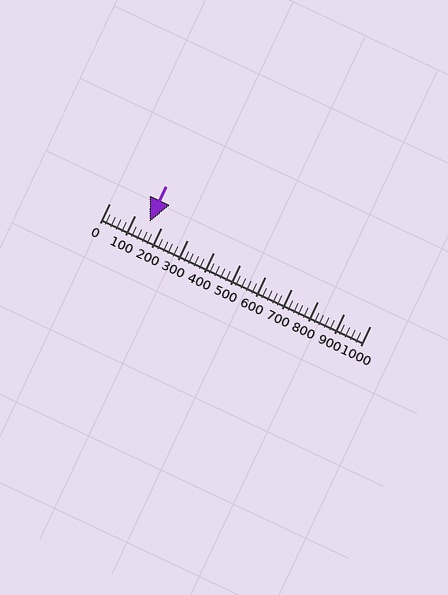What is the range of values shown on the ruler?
The ruler shows values from 0 to 1000.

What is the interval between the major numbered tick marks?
The major tick marks are spaced 100 units apart.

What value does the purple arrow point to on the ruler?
The purple arrow points to approximately 154.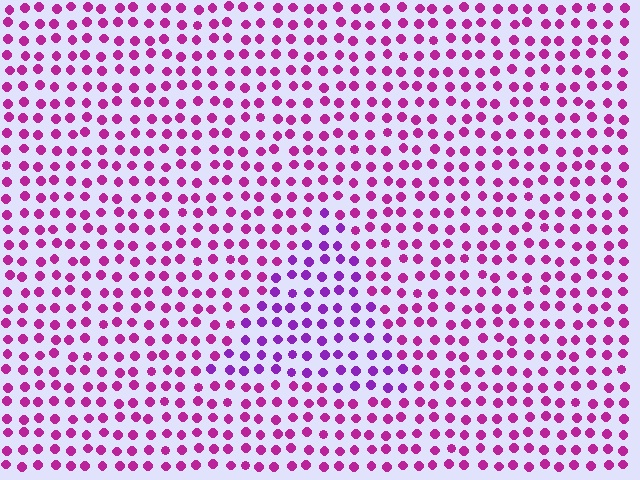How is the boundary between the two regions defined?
The boundary is defined purely by a slight shift in hue (about 31 degrees). Spacing, size, and orientation are identical on both sides.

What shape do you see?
I see a triangle.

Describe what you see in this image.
The image is filled with small magenta elements in a uniform arrangement. A triangle-shaped region is visible where the elements are tinted to a slightly different hue, forming a subtle color boundary.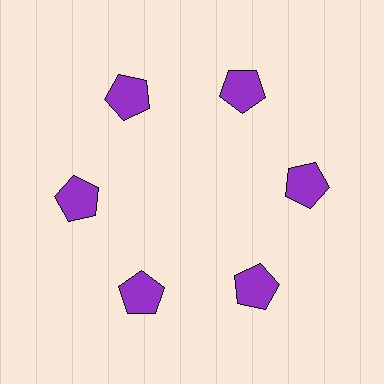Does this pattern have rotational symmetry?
Yes, this pattern has 6-fold rotational symmetry. It looks the same after rotating 60 degrees around the center.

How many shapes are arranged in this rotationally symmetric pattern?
There are 6 shapes, arranged in 6 groups of 1.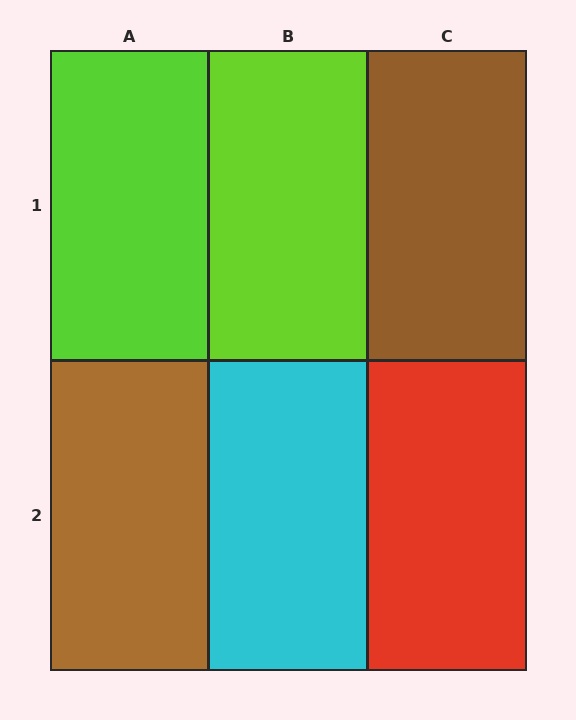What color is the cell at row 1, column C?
Brown.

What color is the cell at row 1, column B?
Lime.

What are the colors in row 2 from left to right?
Brown, cyan, red.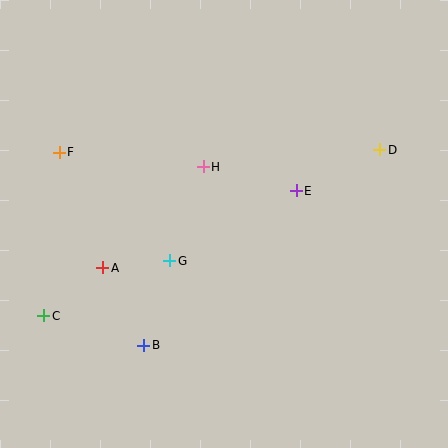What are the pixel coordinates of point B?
Point B is at (144, 345).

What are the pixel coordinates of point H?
Point H is at (203, 167).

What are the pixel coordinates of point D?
Point D is at (380, 150).